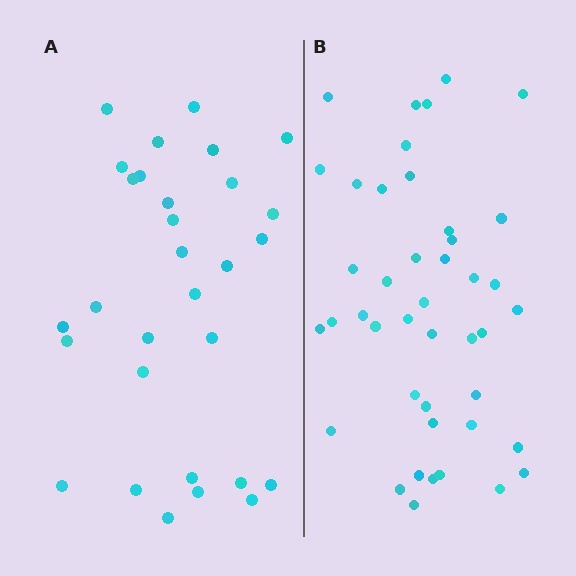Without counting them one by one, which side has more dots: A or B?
Region B (the right region) has more dots.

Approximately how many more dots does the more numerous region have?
Region B has approximately 15 more dots than region A.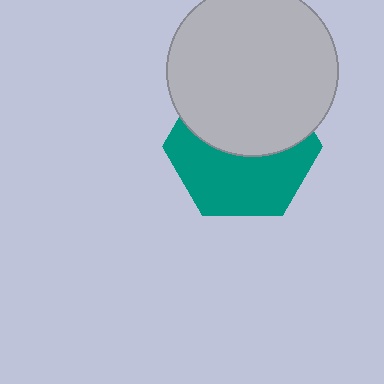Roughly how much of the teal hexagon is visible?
About half of it is visible (roughly 52%).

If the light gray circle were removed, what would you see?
You would see the complete teal hexagon.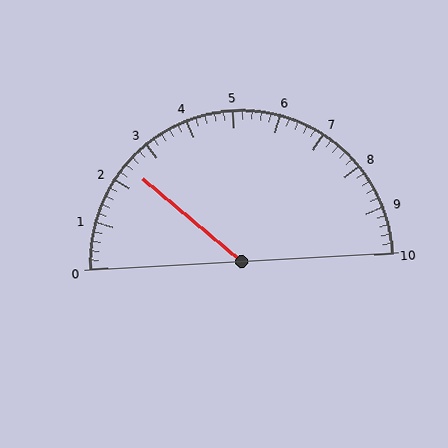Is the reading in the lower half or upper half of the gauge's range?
The reading is in the lower half of the range (0 to 10).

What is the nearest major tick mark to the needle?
The nearest major tick mark is 2.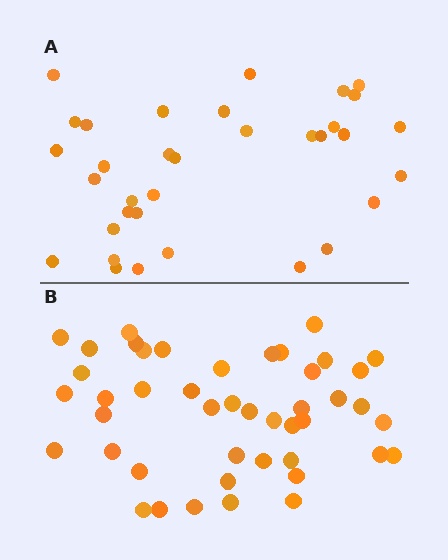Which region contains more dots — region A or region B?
Region B (the bottom region) has more dots.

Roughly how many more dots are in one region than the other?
Region B has roughly 12 or so more dots than region A.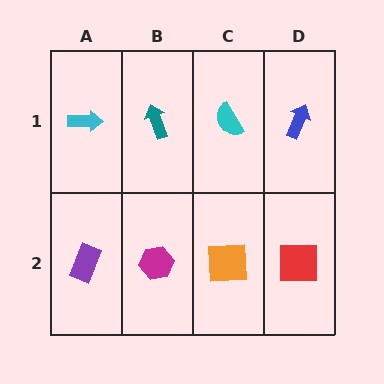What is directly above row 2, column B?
A teal arrow.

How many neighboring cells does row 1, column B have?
3.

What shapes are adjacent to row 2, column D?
A blue arrow (row 1, column D), an orange square (row 2, column C).